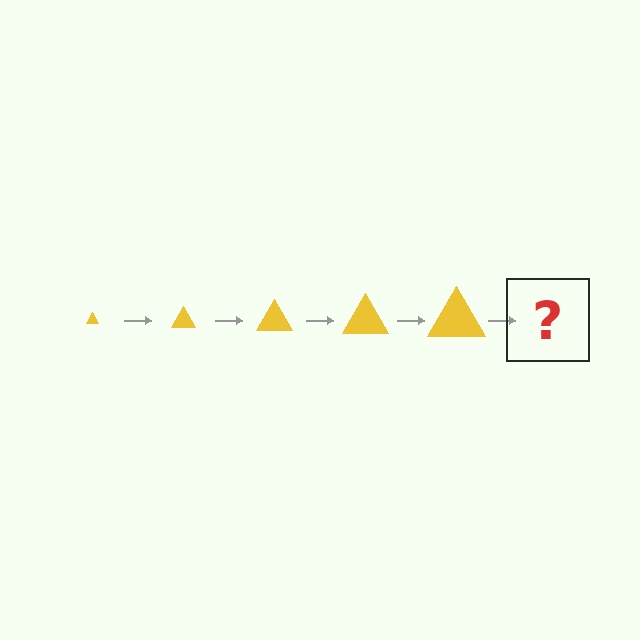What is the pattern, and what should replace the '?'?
The pattern is that the triangle gets progressively larger each step. The '?' should be a yellow triangle, larger than the previous one.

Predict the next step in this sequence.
The next step is a yellow triangle, larger than the previous one.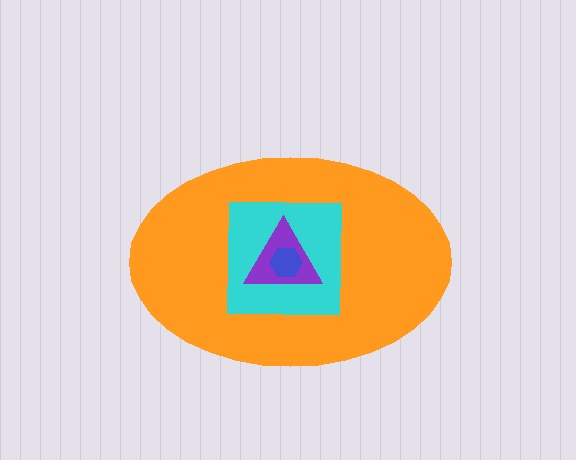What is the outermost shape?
The orange ellipse.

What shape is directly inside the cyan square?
The purple triangle.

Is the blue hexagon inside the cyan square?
Yes.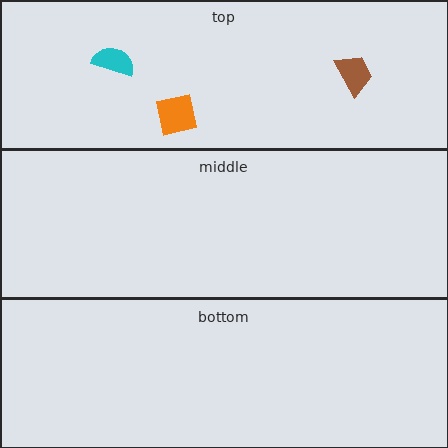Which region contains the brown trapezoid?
The top region.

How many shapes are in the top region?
3.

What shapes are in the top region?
The cyan semicircle, the brown trapezoid, the orange square.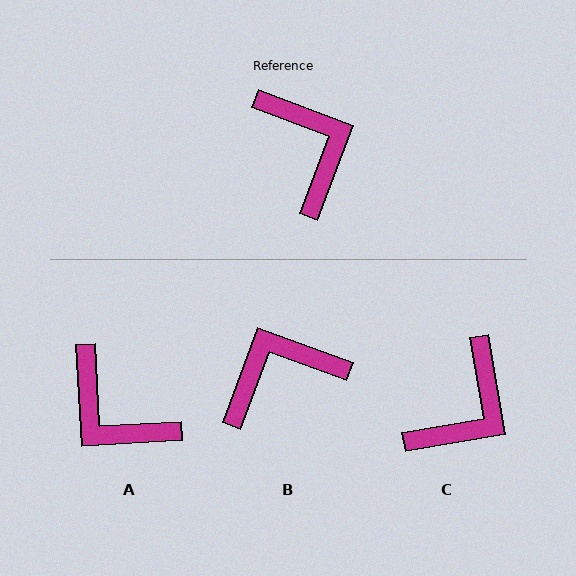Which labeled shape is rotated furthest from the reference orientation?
A, about 156 degrees away.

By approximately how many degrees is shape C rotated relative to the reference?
Approximately 60 degrees clockwise.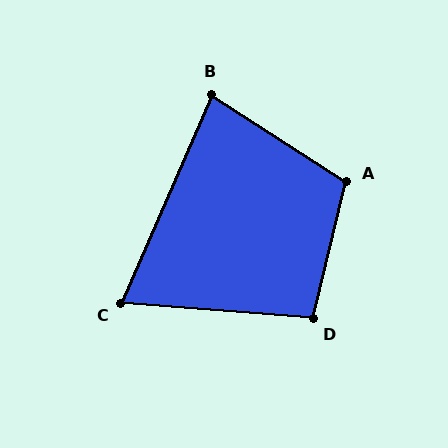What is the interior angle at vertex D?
Approximately 99 degrees (obtuse).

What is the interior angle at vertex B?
Approximately 81 degrees (acute).